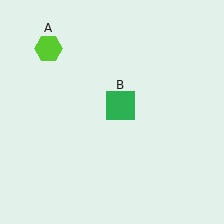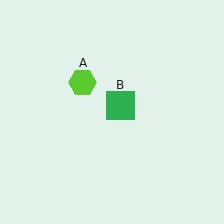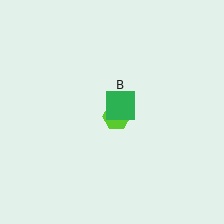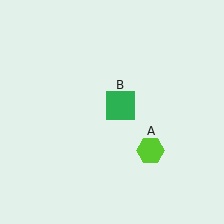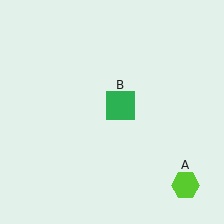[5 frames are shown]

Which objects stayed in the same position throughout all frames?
Green square (object B) remained stationary.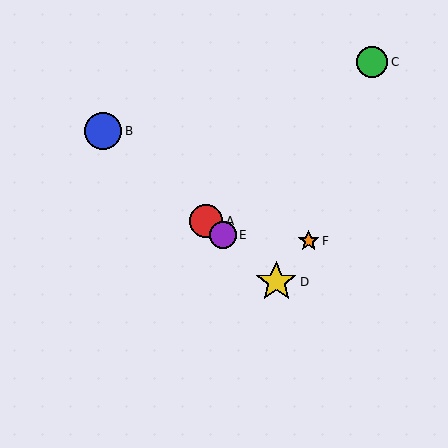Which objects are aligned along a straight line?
Objects A, B, D, E are aligned along a straight line.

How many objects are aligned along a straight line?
4 objects (A, B, D, E) are aligned along a straight line.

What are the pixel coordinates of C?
Object C is at (372, 62).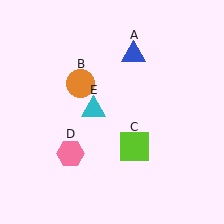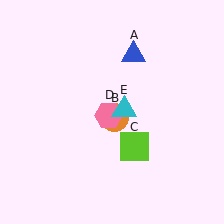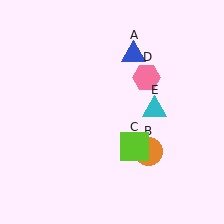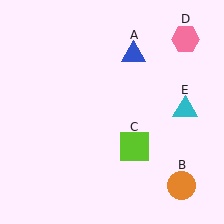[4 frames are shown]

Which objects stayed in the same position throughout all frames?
Blue triangle (object A) and lime square (object C) remained stationary.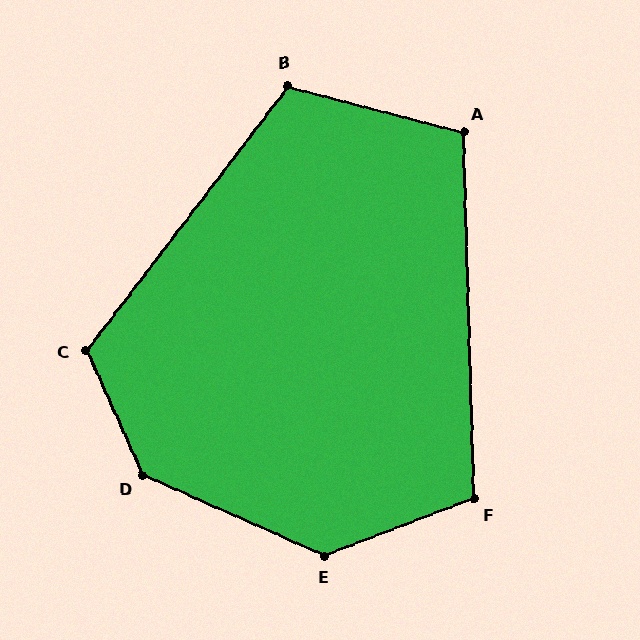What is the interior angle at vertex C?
Approximately 118 degrees (obtuse).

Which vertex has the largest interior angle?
D, at approximately 138 degrees.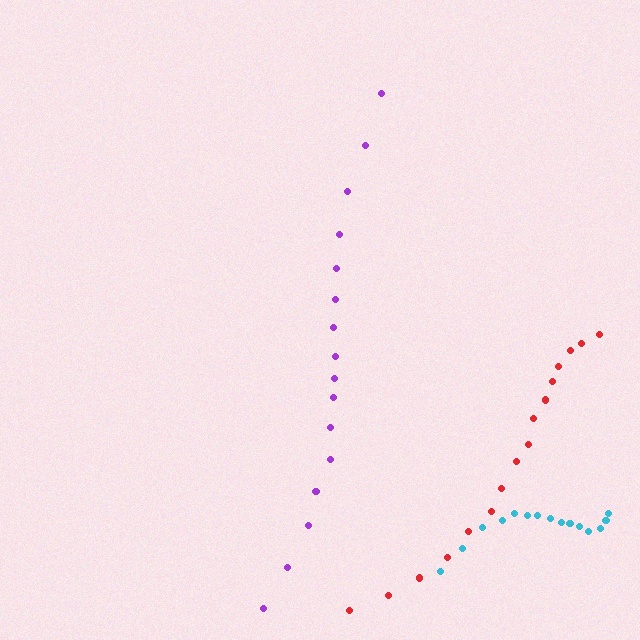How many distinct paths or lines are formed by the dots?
There are 3 distinct paths.